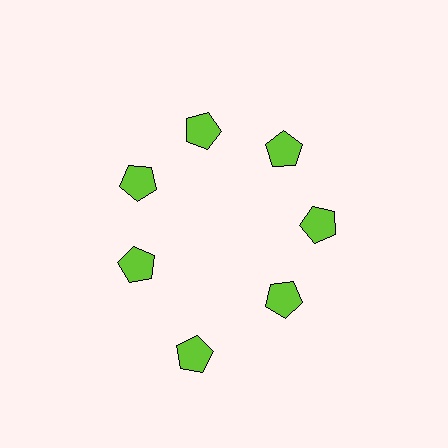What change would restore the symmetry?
The symmetry would be restored by moving it inward, back onto the ring so that all 7 pentagons sit at equal angles and equal distance from the center.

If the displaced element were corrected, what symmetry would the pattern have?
It would have 7-fold rotational symmetry — the pattern would map onto itself every 51 degrees.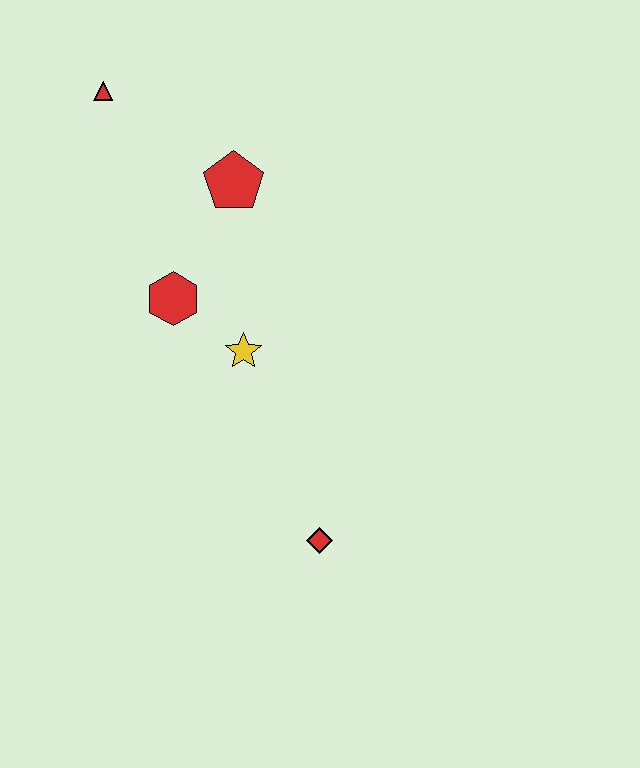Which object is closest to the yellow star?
The red hexagon is closest to the yellow star.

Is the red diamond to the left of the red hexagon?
No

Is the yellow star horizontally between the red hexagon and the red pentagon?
No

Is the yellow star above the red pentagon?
No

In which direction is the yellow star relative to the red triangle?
The yellow star is below the red triangle.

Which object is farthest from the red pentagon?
The red diamond is farthest from the red pentagon.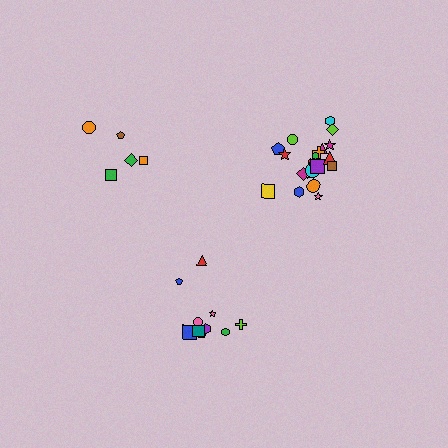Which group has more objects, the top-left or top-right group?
The top-right group.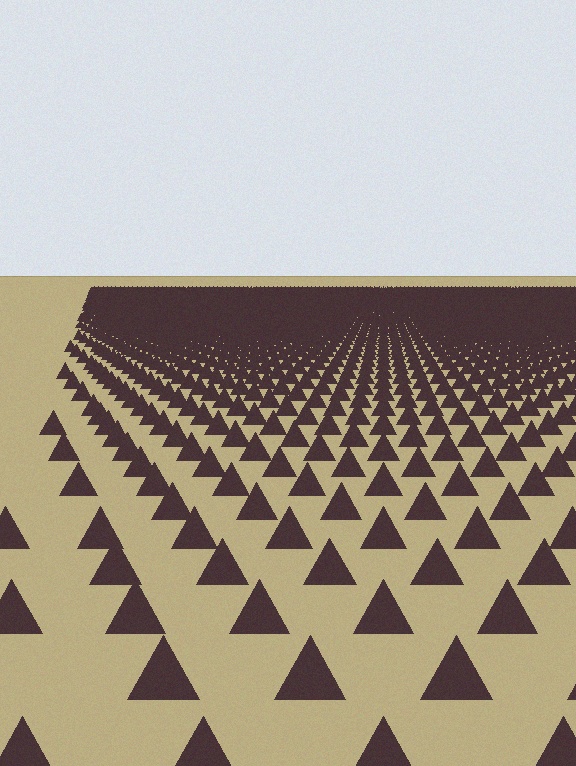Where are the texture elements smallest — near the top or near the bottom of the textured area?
Near the top.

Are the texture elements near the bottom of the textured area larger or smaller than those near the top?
Larger. Near the bottom, elements are closer to the viewer and appear at a bigger on-screen size.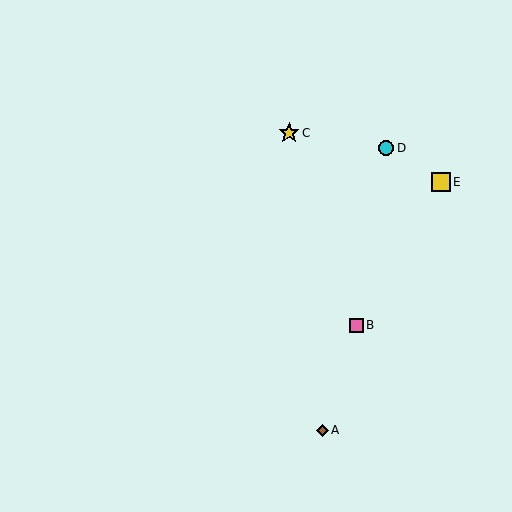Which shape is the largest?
The yellow star (labeled C) is the largest.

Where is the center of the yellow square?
The center of the yellow square is at (441, 182).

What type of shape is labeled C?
Shape C is a yellow star.